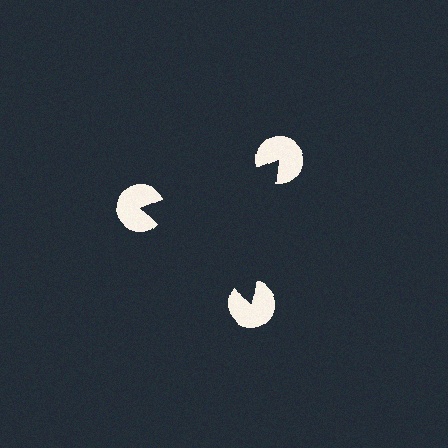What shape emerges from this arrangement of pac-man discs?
An illusory triangle — its edges are inferred from the aligned wedge cuts in the pac-man discs, not physically drawn.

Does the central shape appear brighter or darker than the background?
It typically appears slightly darker than the background, even though no actual brightness change is drawn.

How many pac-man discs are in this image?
There are 3 — one at each vertex of the illusory triangle.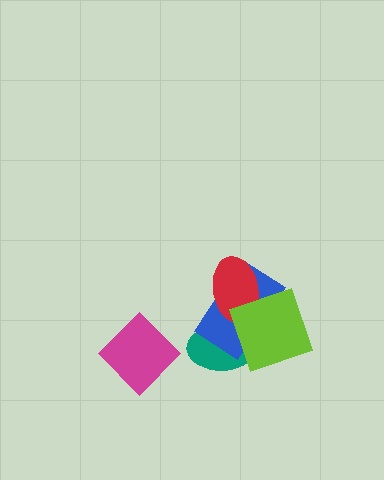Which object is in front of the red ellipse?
The lime diamond is in front of the red ellipse.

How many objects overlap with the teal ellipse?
3 objects overlap with the teal ellipse.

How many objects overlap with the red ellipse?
3 objects overlap with the red ellipse.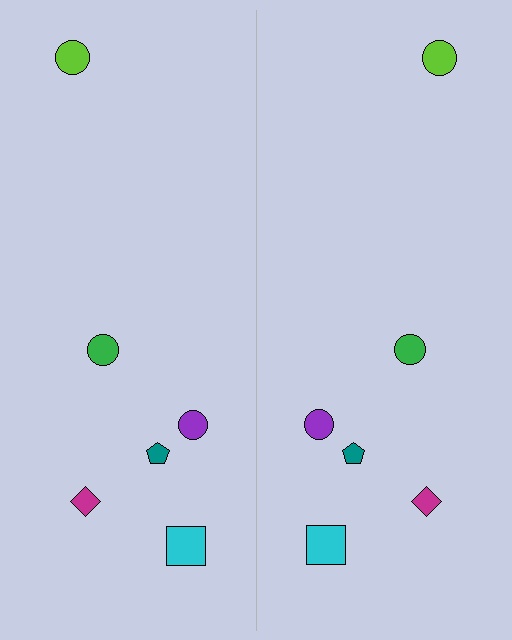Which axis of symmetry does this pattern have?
The pattern has a vertical axis of symmetry running through the center of the image.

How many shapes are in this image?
There are 12 shapes in this image.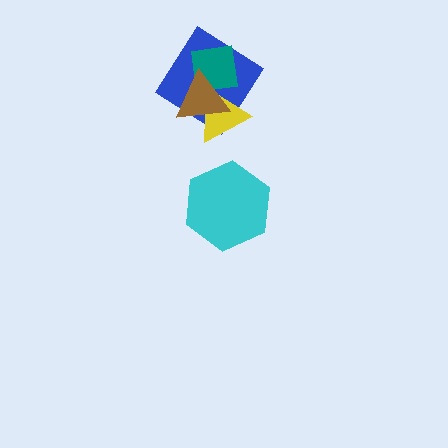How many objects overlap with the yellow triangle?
3 objects overlap with the yellow triangle.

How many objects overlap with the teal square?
3 objects overlap with the teal square.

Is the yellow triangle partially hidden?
Yes, it is partially covered by another shape.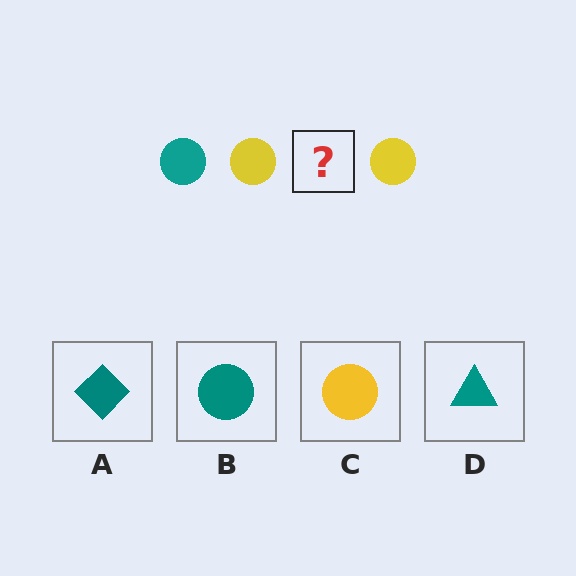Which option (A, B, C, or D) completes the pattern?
B.